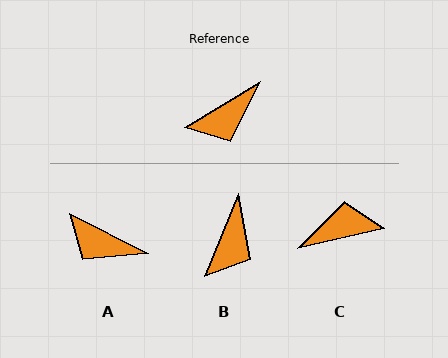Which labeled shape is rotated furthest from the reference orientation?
C, about 162 degrees away.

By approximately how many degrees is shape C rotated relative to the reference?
Approximately 162 degrees counter-clockwise.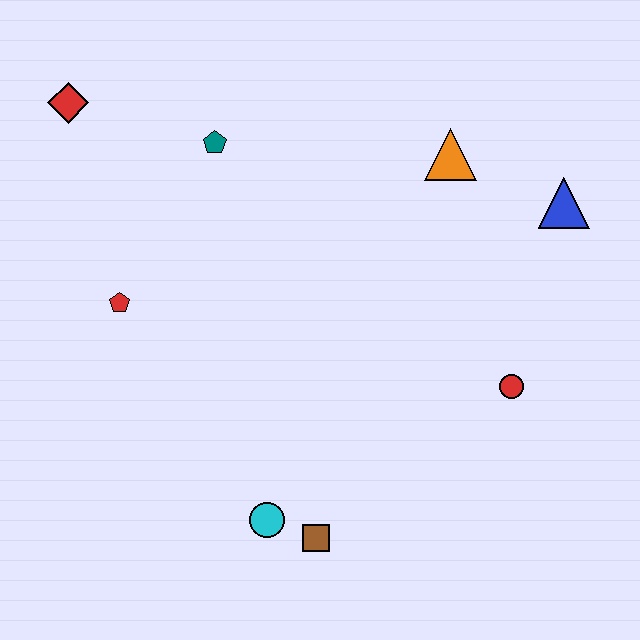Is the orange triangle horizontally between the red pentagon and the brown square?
No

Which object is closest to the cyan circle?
The brown square is closest to the cyan circle.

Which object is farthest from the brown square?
The red diamond is farthest from the brown square.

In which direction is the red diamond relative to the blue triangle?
The red diamond is to the left of the blue triangle.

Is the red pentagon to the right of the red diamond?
Yes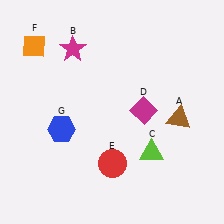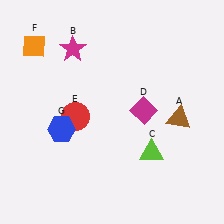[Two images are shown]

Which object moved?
The red circle (E) moved up.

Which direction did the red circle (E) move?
The red circle (E) moved up.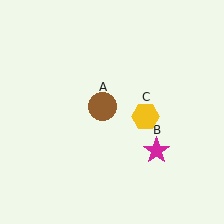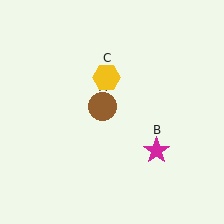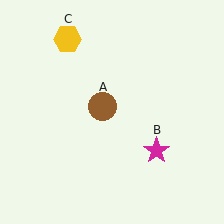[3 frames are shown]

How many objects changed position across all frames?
1 object changed position: yellow hexagon (object C).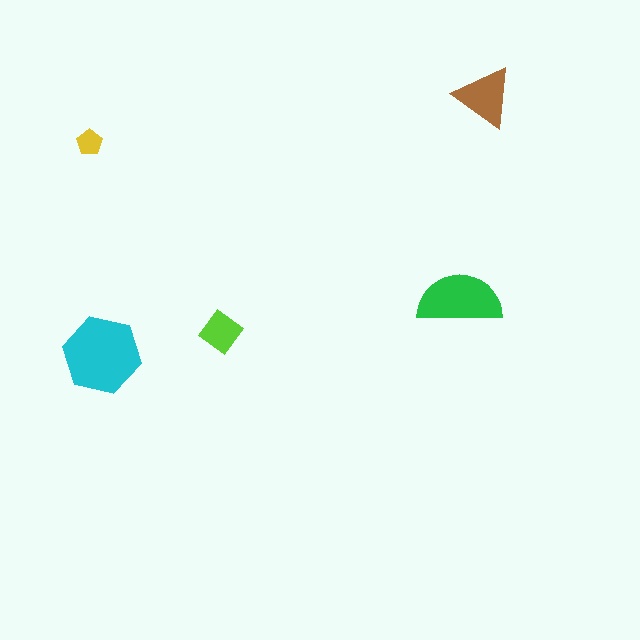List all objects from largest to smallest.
The cyan hexagon, the green semicircle, the brown triangle, the lime diamond, the yellow pentagon.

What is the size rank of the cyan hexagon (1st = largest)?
1st.